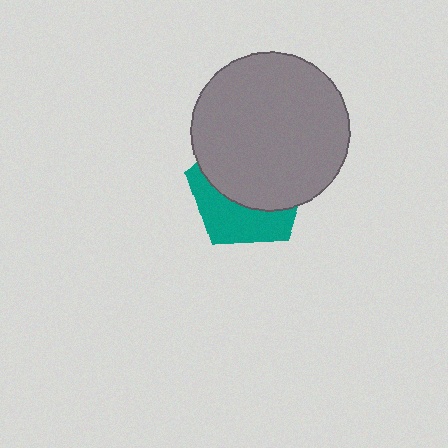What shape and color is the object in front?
The object in front is a gray circle.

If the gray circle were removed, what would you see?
You would see the complete teal pentagon.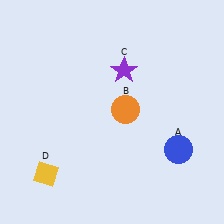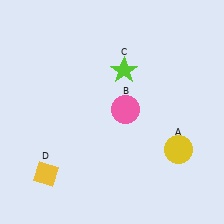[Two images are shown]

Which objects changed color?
A changed from blue to yellow. B changed from orange to pink. C changed from purple to lime.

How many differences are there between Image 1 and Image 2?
There are 3 differences between the two images.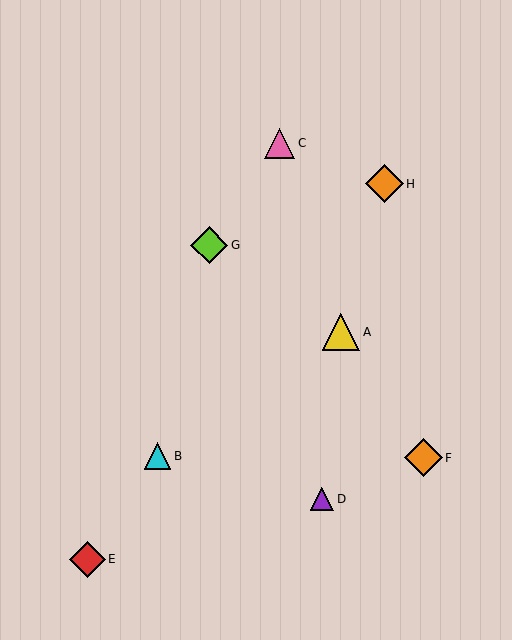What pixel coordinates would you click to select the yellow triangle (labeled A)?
Click at (341, 332) to select the yellow triangle A.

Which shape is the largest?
The orange diamond (labeled H) is the largest.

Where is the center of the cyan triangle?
The center of the cyan triangle is at (158, 456).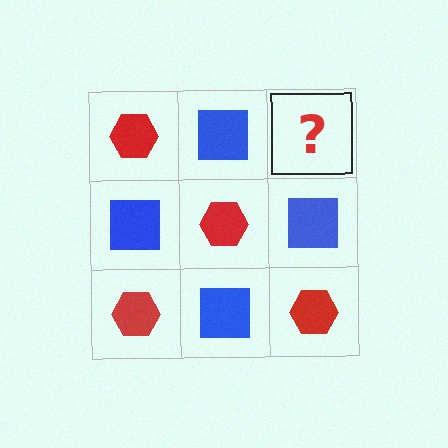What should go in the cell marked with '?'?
The missing cell should contain a red hexagon.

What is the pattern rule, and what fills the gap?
The rule is that it alternates red hexagon and blue square in a checkerboard pattern. The gap should be filled with a red hexagon.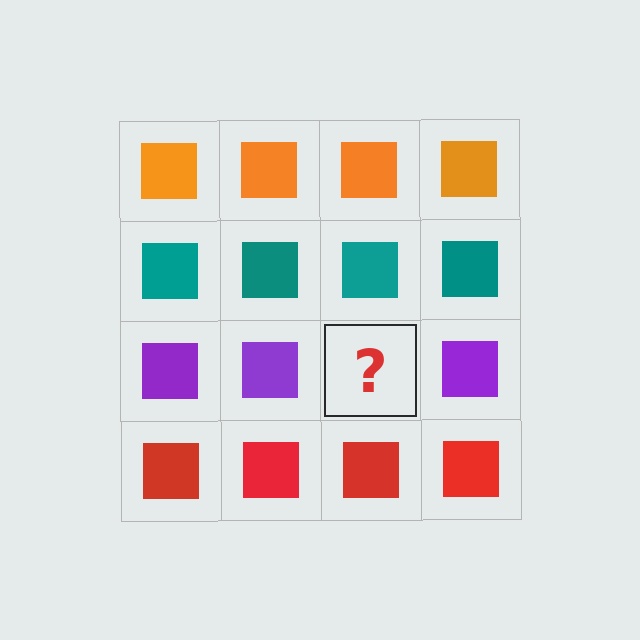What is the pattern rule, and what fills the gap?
The rule is that each row has a consistent color. The gap should be filled with a purple square.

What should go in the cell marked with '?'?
The missing cell should contain a purple square.